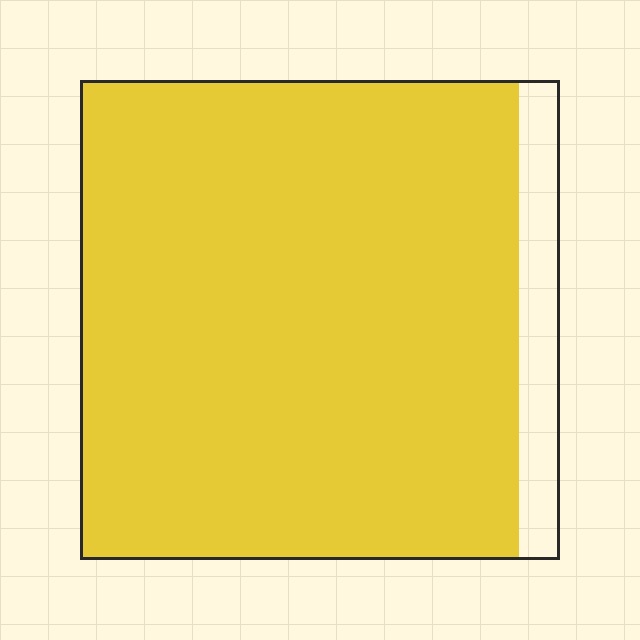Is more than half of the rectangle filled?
Yes.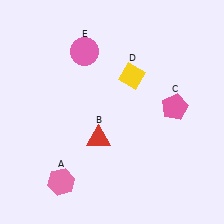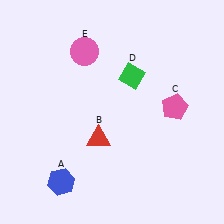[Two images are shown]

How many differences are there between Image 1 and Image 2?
There are 2 differences between the two images.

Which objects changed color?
A changed from pink to blue. D changed from yellow to green.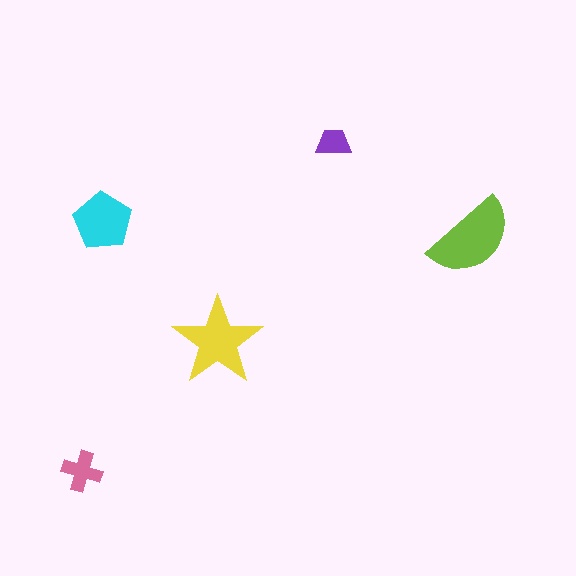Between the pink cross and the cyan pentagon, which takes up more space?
The cyan pentagon.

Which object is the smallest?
The purple trapezoid.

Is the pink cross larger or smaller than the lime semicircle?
Smaller.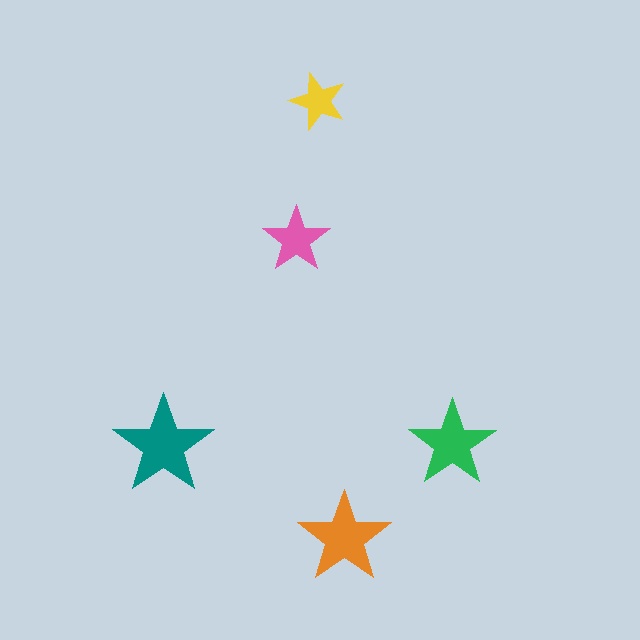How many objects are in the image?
There are 5 objects in the image.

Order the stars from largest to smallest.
the teal one, the orange one, the green one, the pink one, the yellow one.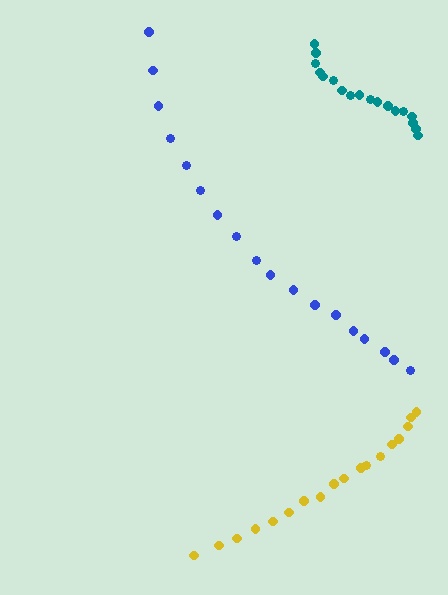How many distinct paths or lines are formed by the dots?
There are 3 distinct paths.